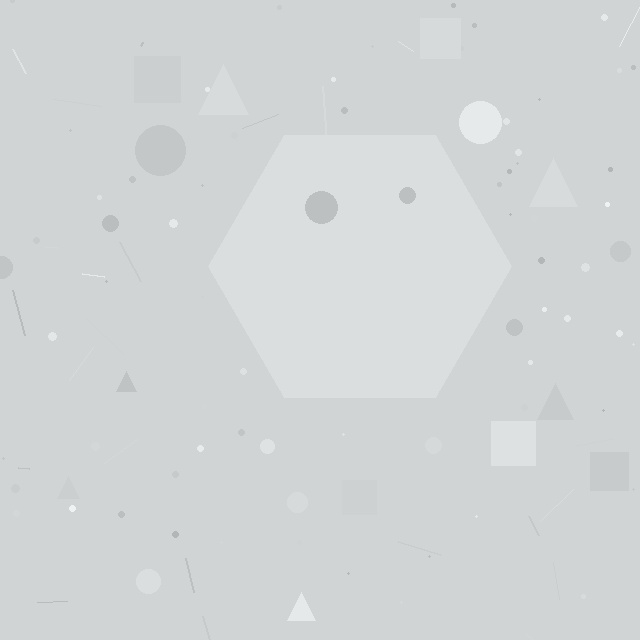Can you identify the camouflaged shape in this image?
The camouflaged shape is a hexagon.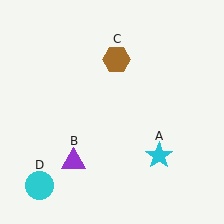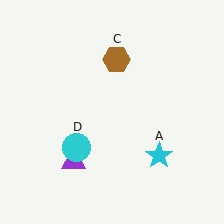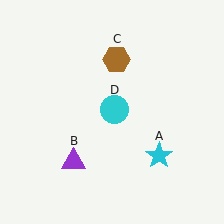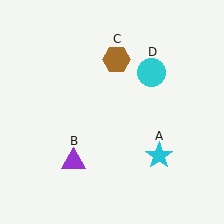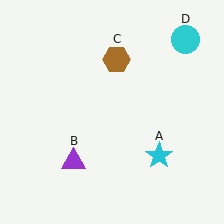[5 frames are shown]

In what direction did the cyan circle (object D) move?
The cyan circle (object D) moved up and to the right.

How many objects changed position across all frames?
1 object changed position: cyan circle (object D).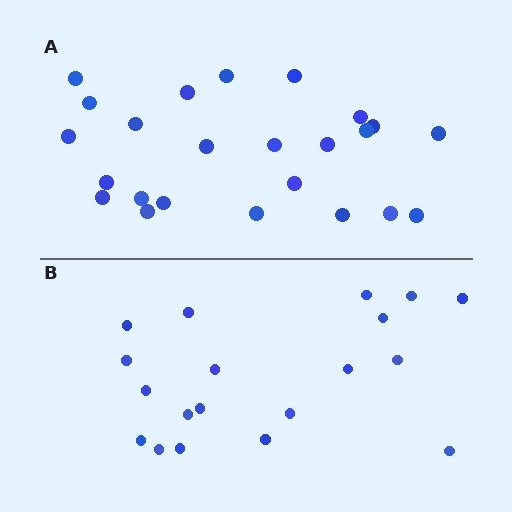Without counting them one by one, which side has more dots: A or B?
Region A (the top region) has more dots.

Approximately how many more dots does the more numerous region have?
Region A has about 5 more dots than region B.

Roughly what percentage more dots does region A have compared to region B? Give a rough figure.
About 25% more.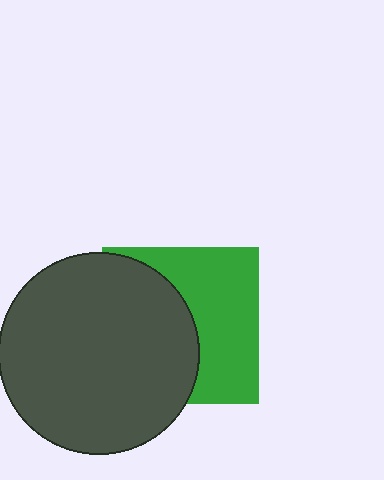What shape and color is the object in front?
The object in front is a dark gray circle.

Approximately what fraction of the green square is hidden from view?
Roughly 51% of the green square is hidden behind the dark gray circle.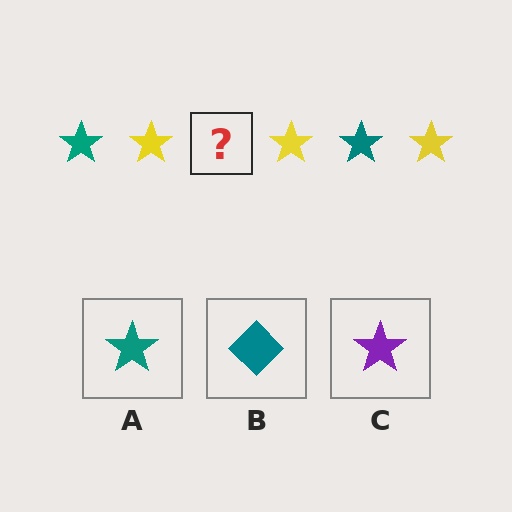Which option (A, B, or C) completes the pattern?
A.